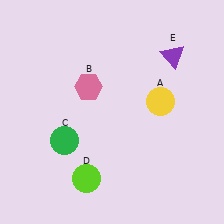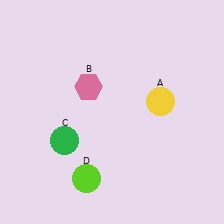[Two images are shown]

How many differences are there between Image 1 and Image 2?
There is 1 difference between the two images.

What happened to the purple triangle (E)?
The purple triangle (E) was removed in Image 2. It was in the top-right area of Image 1.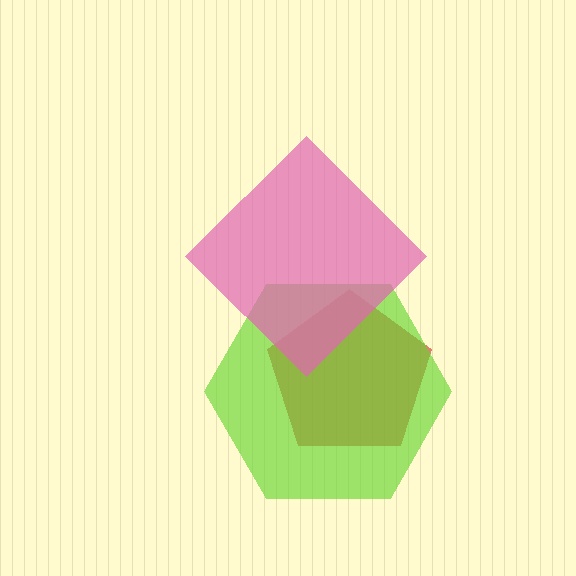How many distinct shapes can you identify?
There are 3 distinct shapes: a red pentagon, a lime hexagon, a pink diamond.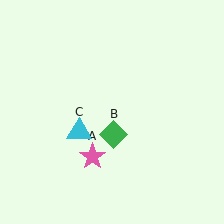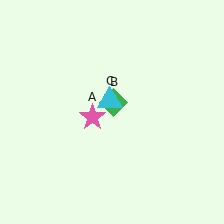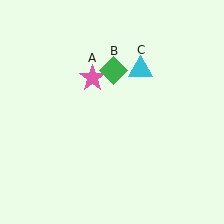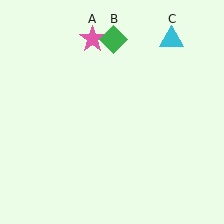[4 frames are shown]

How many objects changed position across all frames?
3 objects changed position: pink star (object A), green diamond (object B), cyan triangle (object C).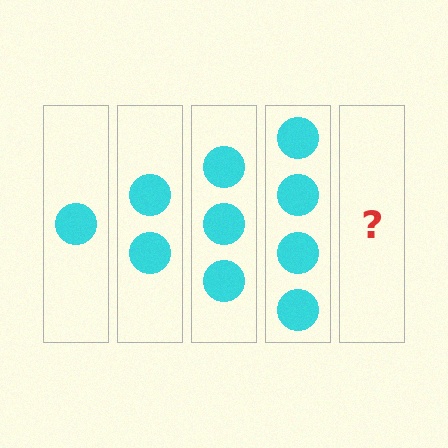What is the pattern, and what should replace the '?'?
The pattern is that each step adds one more circle. The '?' should be 5 circles.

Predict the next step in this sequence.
The next step is 5 circles.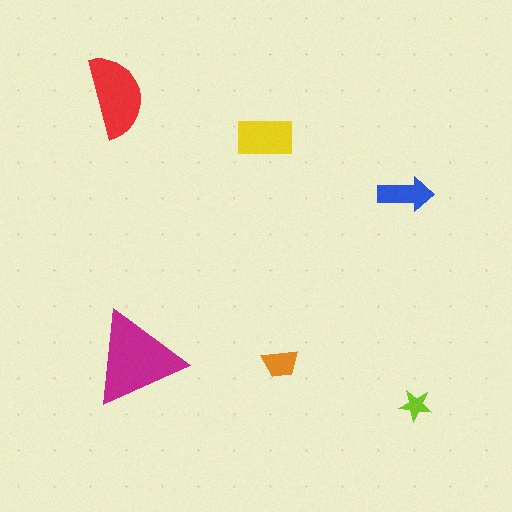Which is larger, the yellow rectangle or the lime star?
The yellow rectangle.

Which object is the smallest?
The lime star.